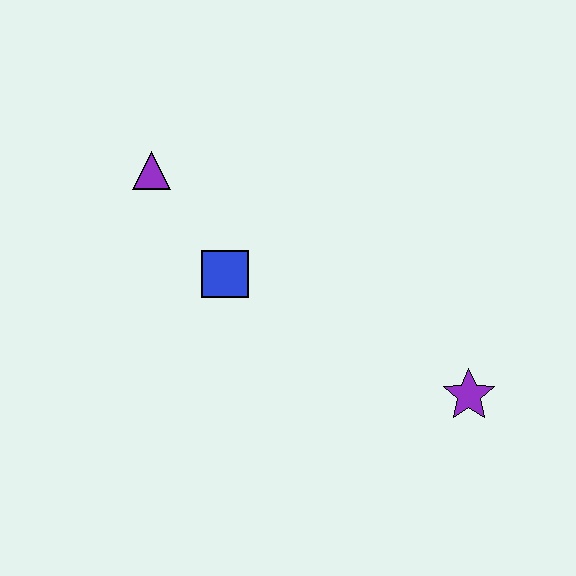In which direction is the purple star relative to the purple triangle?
The purple star is to the right of the purple triangle.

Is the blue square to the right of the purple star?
No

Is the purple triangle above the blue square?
Yes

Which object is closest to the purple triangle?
The blue square is closest to the purple triangle.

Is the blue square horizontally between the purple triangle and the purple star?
Yes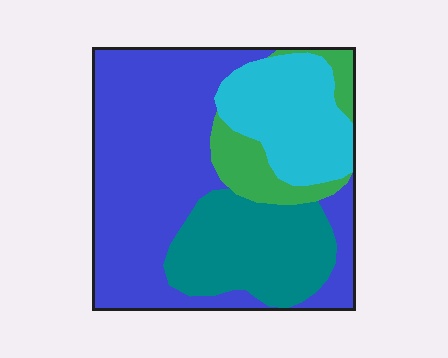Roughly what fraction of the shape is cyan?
Cyan takes up about one fifth (1/5) of the shape.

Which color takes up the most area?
Blue, at roughly 50%.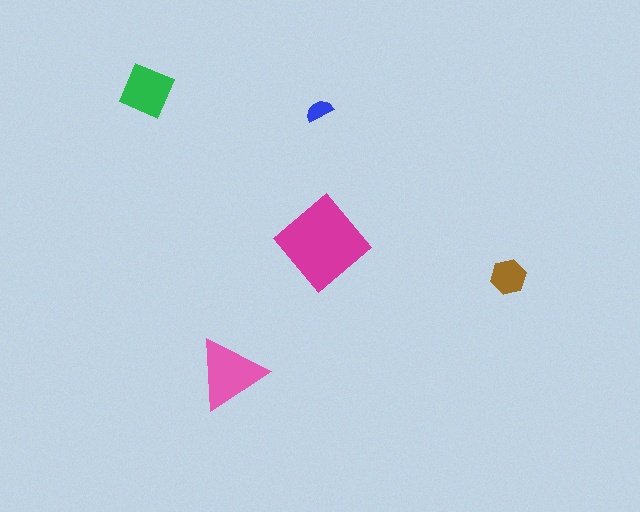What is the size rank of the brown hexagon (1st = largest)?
4th.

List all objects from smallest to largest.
The blue semicircle, the brown hexagon, the green square, the pink triangle, the magenta diamond.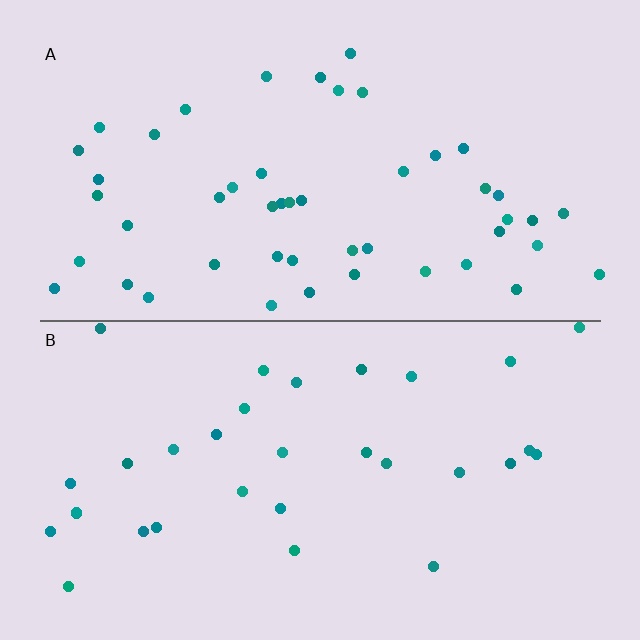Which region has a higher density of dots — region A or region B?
A (the top).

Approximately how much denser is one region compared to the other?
Approximately 1.5× — region A over region B.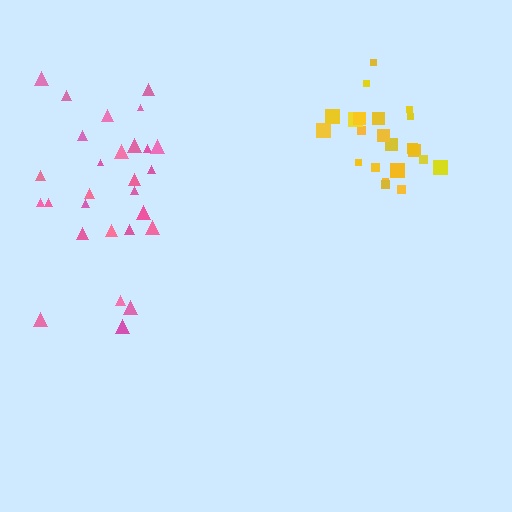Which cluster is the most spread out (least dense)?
Pink.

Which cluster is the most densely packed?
Yellow.